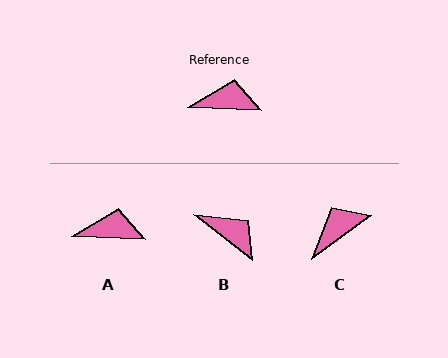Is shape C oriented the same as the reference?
No, it is off by about 39 degrees.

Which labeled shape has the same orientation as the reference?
A.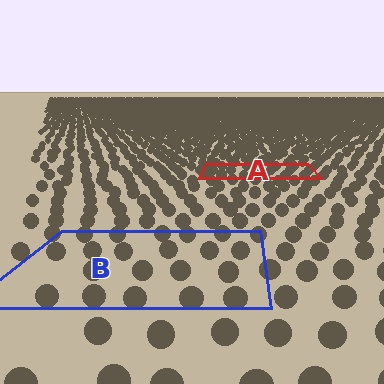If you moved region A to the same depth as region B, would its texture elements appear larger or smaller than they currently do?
They would appear larger. At a closer depth, the same texture elements are projected at a bigger on-screen size.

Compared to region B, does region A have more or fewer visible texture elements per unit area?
Region A has more texture elements per unit area — they are packed more densely because it is farther away.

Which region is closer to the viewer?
Region B is closer. The texture elements there are larger and more spread out.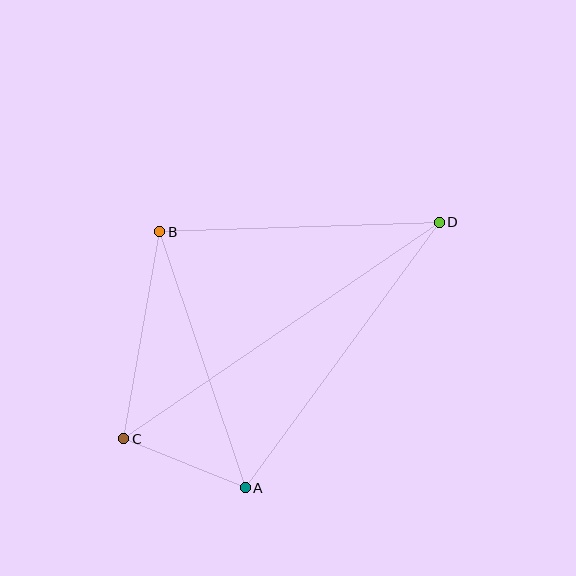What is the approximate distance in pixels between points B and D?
The distance between B and D is approximately 280 pixels.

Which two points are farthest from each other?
Points C and D are farthest from each other.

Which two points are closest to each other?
Points A and C are closest to each other.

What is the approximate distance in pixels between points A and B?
The distance between A and B is approximately 270 pixels.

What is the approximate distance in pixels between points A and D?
The distance between A and D is approximately 329 pixels.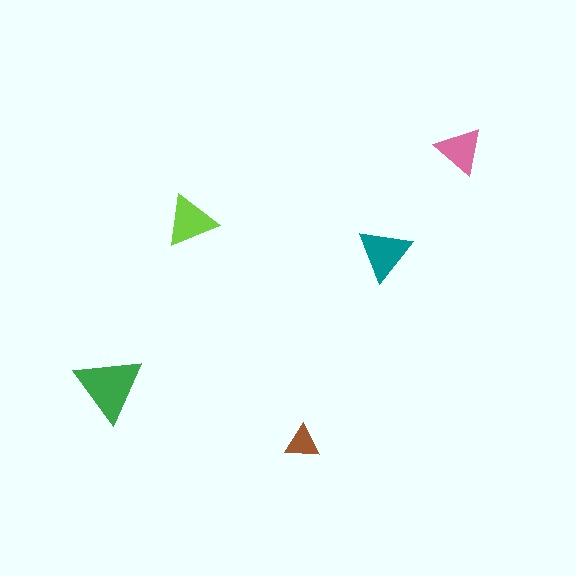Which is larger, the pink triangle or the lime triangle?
The lime one.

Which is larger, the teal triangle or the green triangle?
The green one.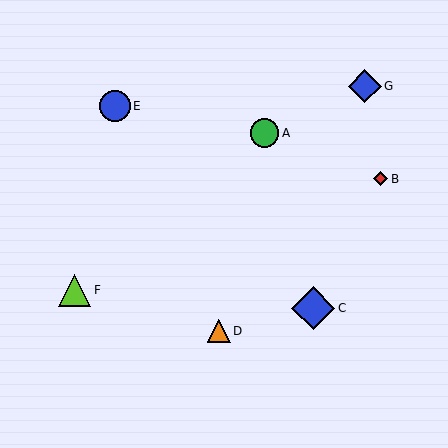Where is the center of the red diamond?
The center of the red diamond is at (381, 179).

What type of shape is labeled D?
Shape D is an orange triangle.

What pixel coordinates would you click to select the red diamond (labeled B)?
Click at (381, 179) to select the red diamond B.